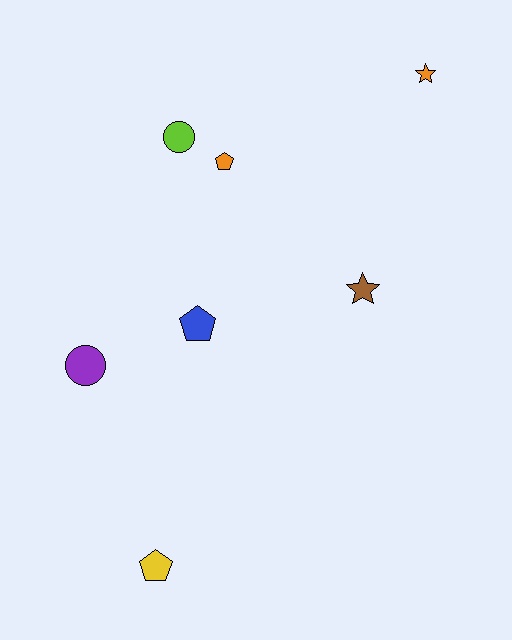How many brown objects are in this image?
There is 1 brown object.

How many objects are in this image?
There are 7 objects.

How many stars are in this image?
There are 2 stars.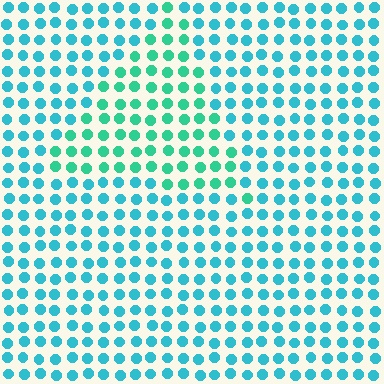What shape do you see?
I see a triangle.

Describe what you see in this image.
The image is filled with small cyan elements in a uniform arrangement. A triangle-shaped region is visible where the elements are tinted to a slightly different hue, forming a subtle color boundary.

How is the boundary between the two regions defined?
The boundary is defined purely by a slight shift in hue (about 29 degrees). Spacing, size, and orientation are identical on both sides.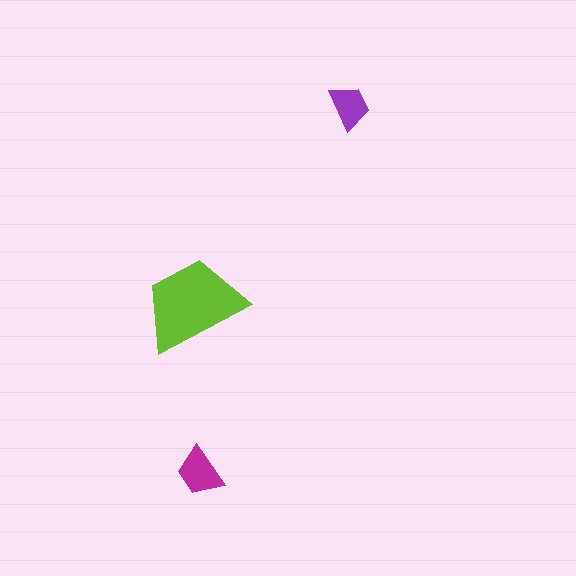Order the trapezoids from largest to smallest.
the lime one, the magenta one, the purple one.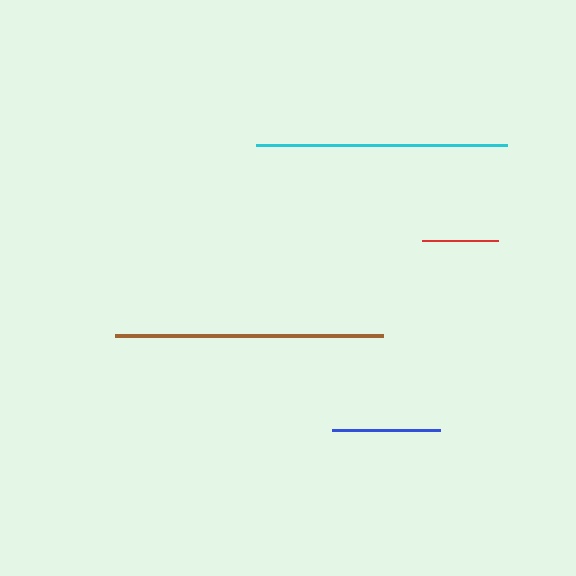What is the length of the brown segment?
The brown segment is approximately 268 pixels long.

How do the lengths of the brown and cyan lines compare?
The brown and cyan lines are approximately the same length.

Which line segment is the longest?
The brown line is the longest at approximately 268 pixels.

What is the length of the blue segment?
The blue segment is approximately 109 pixels long.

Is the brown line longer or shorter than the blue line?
The brown line is longer than the blue line.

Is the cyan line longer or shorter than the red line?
The cyan line is longer than the red line.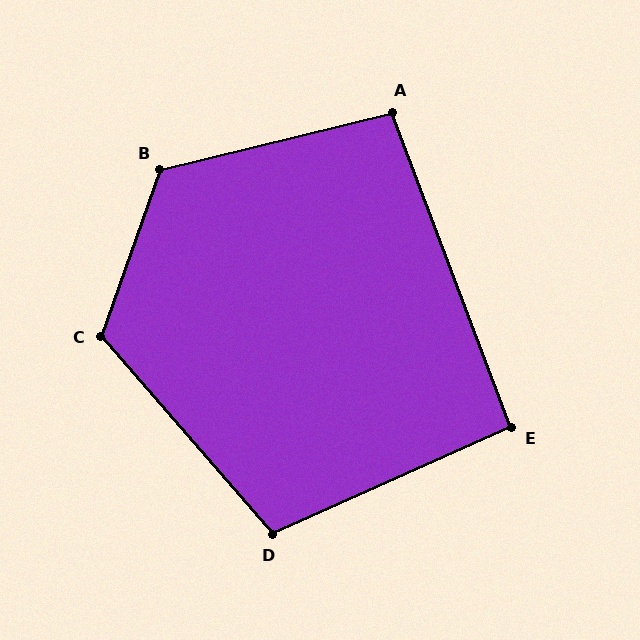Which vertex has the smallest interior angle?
E, at approximately 93 degrees.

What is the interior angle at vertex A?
Approximately 97 degrees (obtuse).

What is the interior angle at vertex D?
Approximately 107 degrees (obtuse).